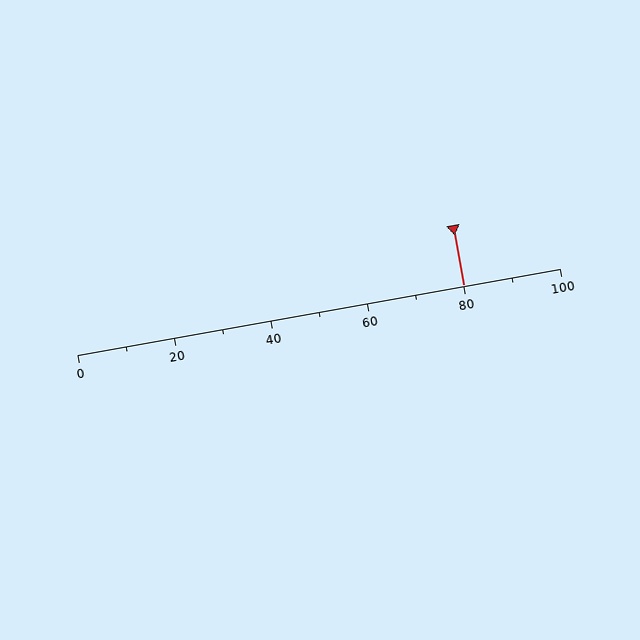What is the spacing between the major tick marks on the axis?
The major ticks are spaced 20 apart.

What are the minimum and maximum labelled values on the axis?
The axis runs from 0 to 100.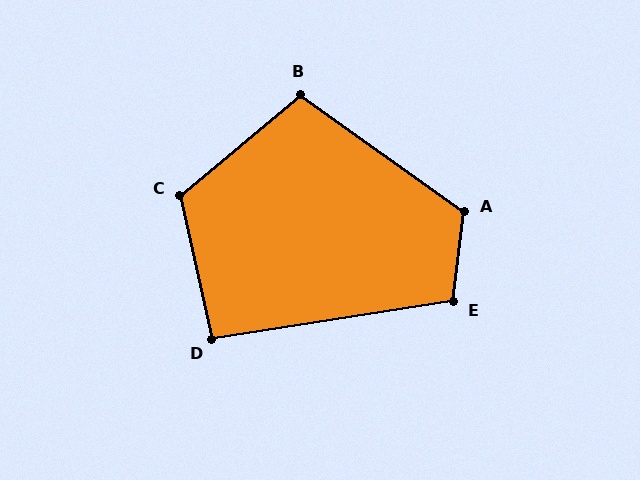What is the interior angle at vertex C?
Approximately 118 degrees (obtuse).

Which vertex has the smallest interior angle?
D, at approximately 94 degrees.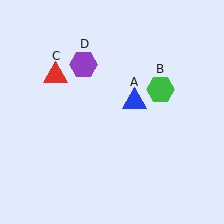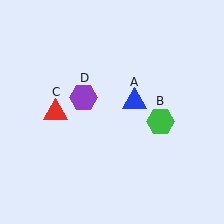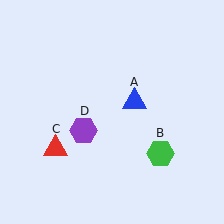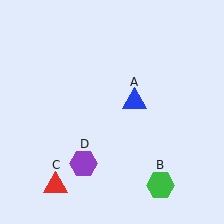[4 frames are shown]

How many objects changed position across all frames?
3 objects changed position: green hexagon (object B), red triangle (object C), purple hexagon (object D).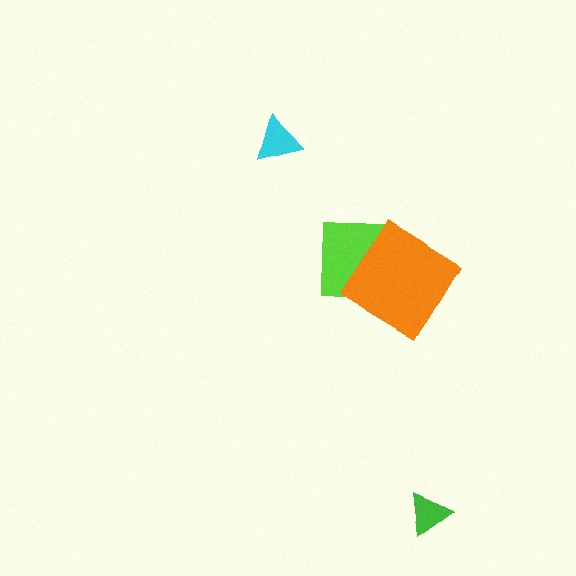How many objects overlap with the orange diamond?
1 object overlaps with the orange diamond.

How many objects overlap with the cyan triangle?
0 objects overlap with the cyan triangle.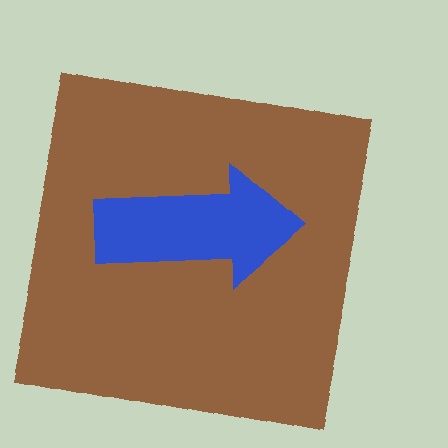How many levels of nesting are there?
2.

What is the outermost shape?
The brown square.